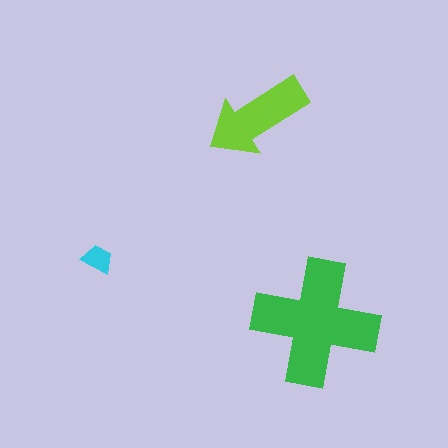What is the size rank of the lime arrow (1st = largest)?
2nd.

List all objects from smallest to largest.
The cyan trapezoid, the lime arrow, the green cross.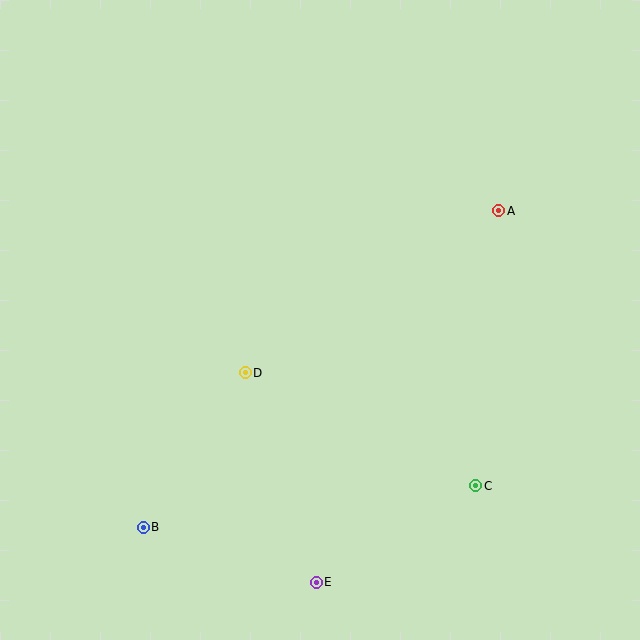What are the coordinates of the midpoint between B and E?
The midpoint between B and E is at (230, 555).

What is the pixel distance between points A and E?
The distance between A and E is 414 pixels.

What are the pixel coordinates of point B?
Point B is at (143, 527).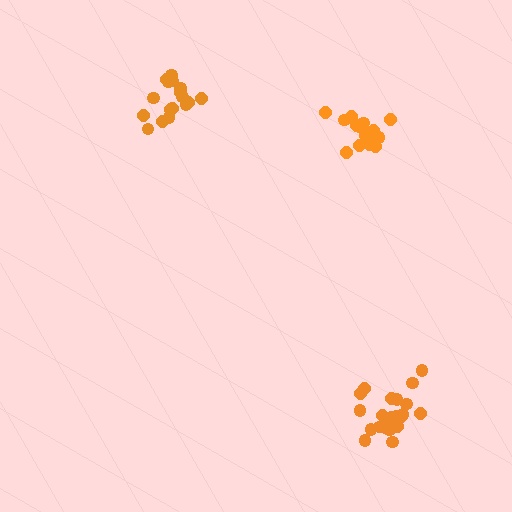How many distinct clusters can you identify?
There are 3 distinct clusters.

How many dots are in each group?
Group 1: 17 dots, Group 2: 21 dots, Group 3: 18 dots (56 total).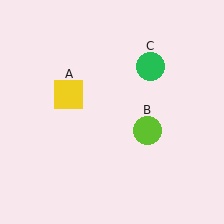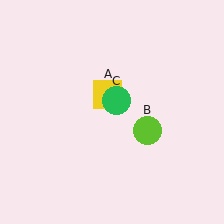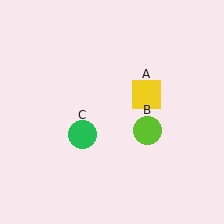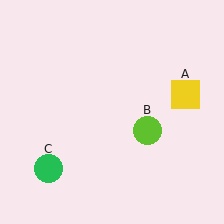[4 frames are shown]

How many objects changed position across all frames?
2 objects changed position: yellow square (object A), green circle (object C).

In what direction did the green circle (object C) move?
The green circle (object C) moved down and to the left.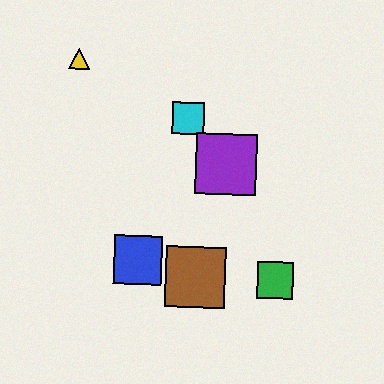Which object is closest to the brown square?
The blue square is closest to the brown square.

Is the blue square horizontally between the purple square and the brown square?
No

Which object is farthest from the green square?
The yellow triangle is farthest from the green square.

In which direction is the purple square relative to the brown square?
The purple square is above the brown square.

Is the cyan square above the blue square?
Yes